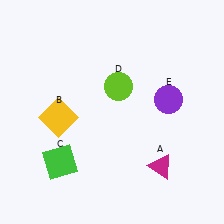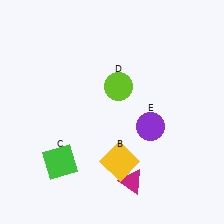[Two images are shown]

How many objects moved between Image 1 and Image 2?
3 objects moved between the two images.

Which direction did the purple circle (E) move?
The purple circle (E) moved down.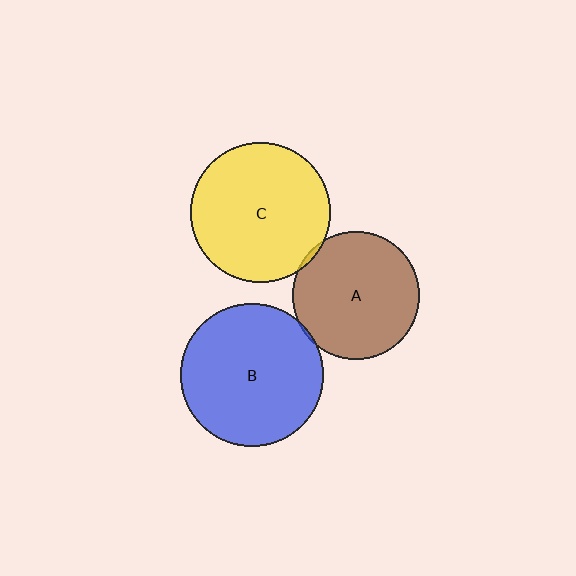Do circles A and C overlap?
Yes.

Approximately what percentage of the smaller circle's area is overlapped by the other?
Approximately 5%.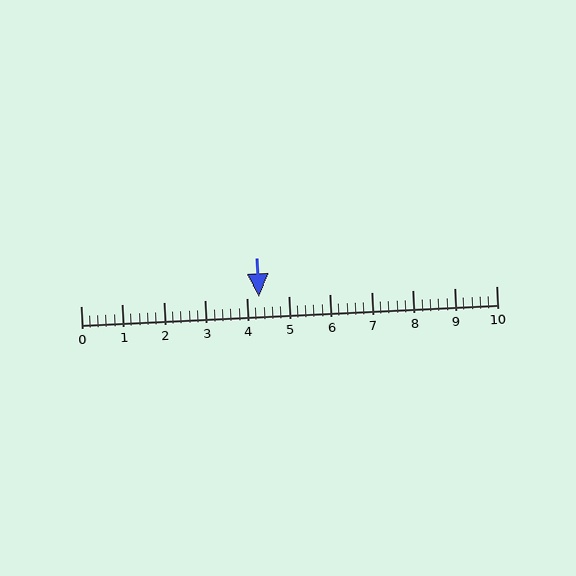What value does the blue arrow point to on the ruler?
The blue arrow points to approximately 4.3.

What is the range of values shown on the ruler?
The ruler shows values from 0 to 10.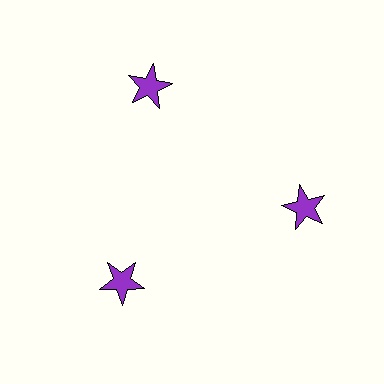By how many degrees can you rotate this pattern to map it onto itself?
The pattern maps onto itself every 120 degrees of rotation.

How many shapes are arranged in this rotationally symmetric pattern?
There are 3 shapes, arranged in 3 groups of 1.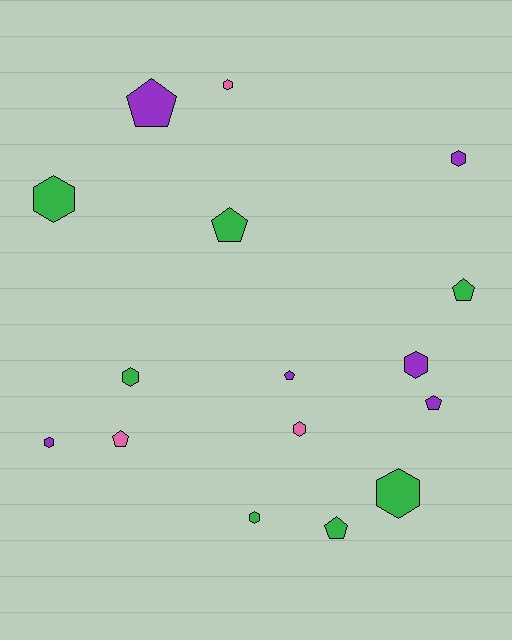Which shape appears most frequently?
Hexagon, with 9 objects.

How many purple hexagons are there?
There are 3 purple hexagons.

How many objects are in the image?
There are 16 objects.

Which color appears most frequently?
Green, with 7 objects.